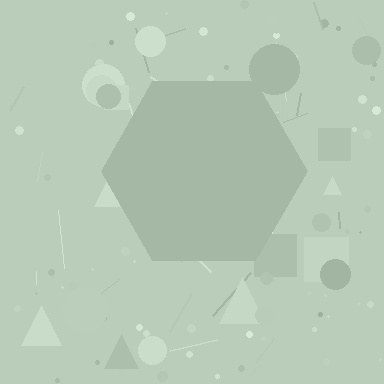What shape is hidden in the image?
A hexagon is hidden in the image.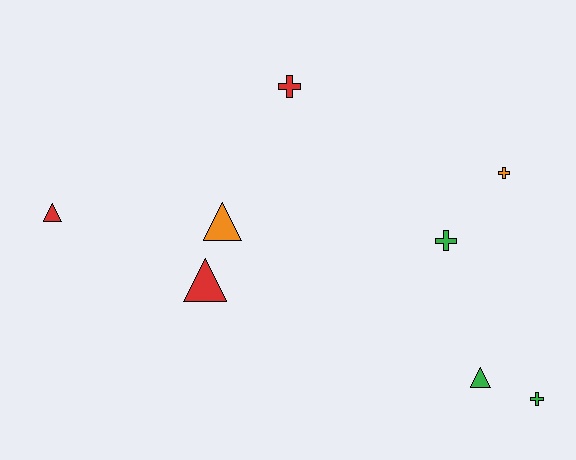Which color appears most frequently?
Red, with 3 objects.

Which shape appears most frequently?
Triangle, with 4 objects.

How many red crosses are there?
There is 1 red cross.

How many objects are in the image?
There are 8 objects.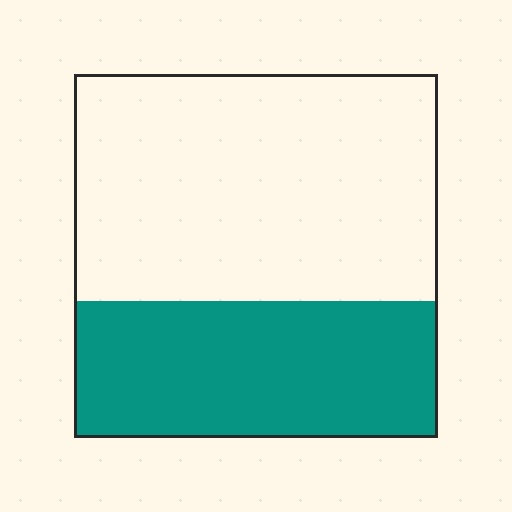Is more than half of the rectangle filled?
No.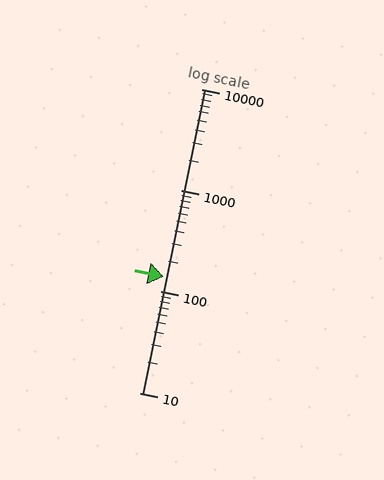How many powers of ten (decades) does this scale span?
The scale spans 3 decades, from 10 to 10000.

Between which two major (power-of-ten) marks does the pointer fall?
The pointer is between 100 and 1000.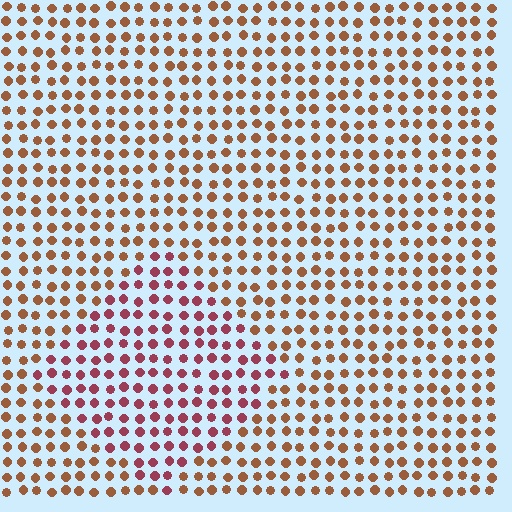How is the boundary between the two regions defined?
The boundary is defined purely by a slight shift in hue (about 38 degrees). Spacing, size, and orientation are identical on both sides.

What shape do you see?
I see a diamond.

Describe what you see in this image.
The image is filled with small brown elements in a uniform arrangement. A diamond-shaped region is visible where the elements are tinted to a slightly different hue, forming a subtle color boundary.